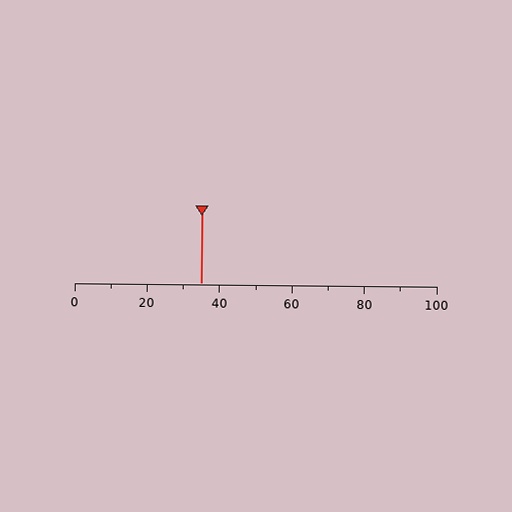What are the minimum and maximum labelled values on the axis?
The axis runs from 0 to 100.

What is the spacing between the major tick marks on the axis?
The major ticks are spaced 20 apart.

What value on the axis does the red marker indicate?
The marker indicates approximately 35.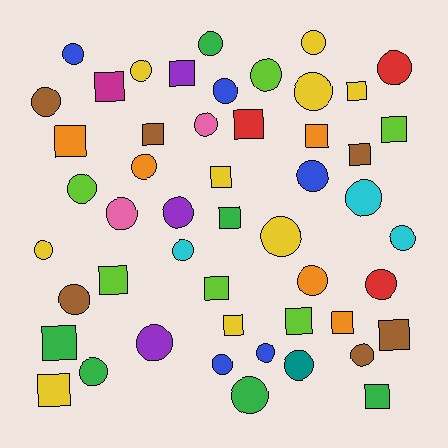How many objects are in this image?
There are 50 objects.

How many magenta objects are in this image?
There is 1 magenta object.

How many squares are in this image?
There are 20 squares.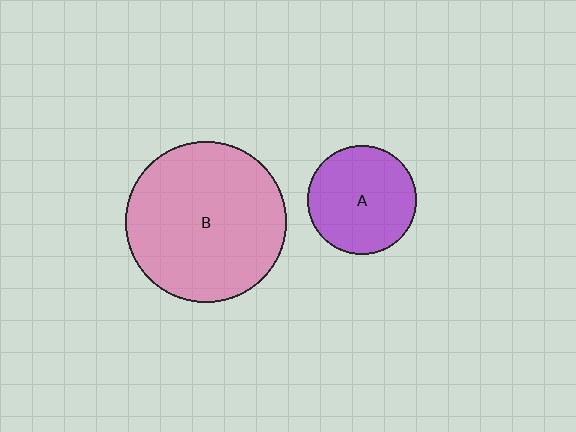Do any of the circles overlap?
No, none of the circles overlap.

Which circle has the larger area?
Circle B (pink).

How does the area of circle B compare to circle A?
Approximately 2.2 times.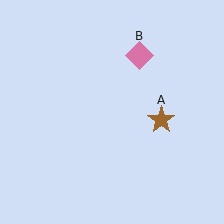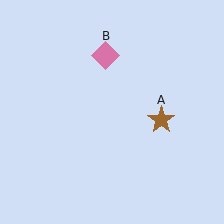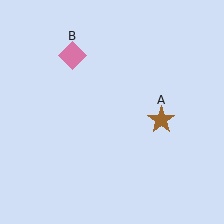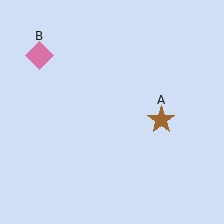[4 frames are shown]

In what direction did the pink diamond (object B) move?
The pink diamond (object B) moved left.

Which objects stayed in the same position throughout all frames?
Brown star (object A) remained stationary.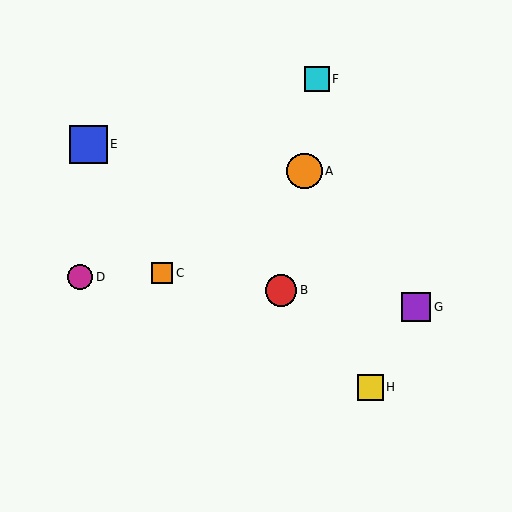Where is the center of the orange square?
The center of the orange square is at (162, 273).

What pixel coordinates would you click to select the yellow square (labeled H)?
Click at (370, 387) to select the yellow square H.